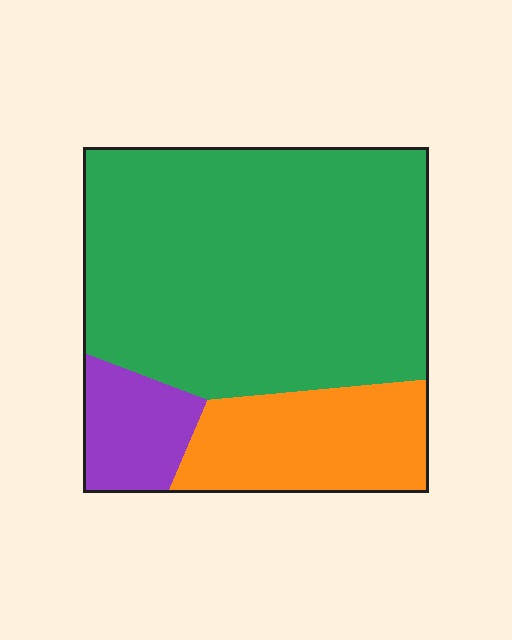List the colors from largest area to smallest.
From largest to smallest: green, orange, purple.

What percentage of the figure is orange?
Orange covers about 20% of the figure.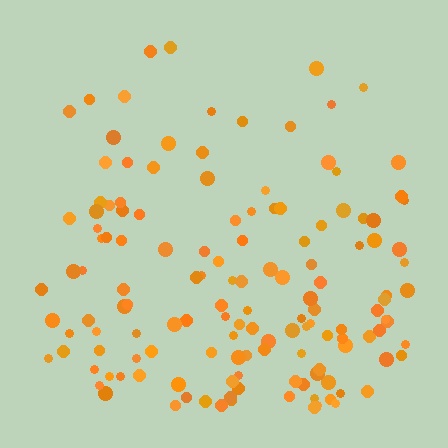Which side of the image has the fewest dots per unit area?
The top.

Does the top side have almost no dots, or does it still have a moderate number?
Still a moderate number, just noticeably fewer than the bottom.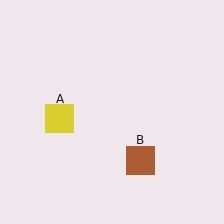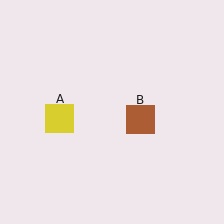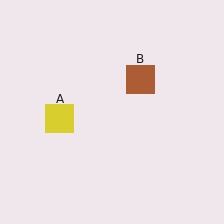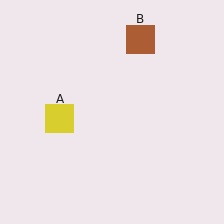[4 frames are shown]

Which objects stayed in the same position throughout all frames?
Yellow square (object A) remained stationary.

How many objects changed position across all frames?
1 object changed position: brown square (object B).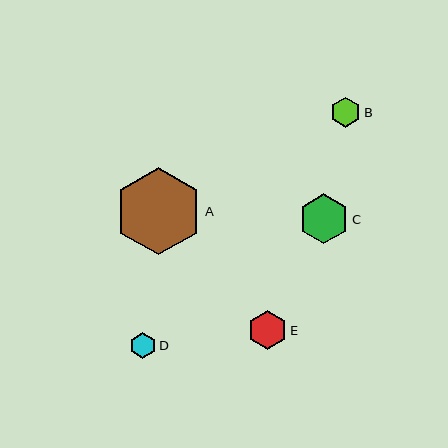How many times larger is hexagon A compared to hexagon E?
Hexagon A is approximately 2.2 times the size of hexagon E.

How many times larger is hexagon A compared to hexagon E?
Hexagon A is approximately 2.2 times the size of hexagon E.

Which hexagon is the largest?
Hexagon A is the largest with a size of approximately 88 pixels.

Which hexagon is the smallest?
Hexagon D is the smallest with a size of approximately 26 pixels.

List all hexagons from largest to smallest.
From largest to smallest: A, C, E, B, D.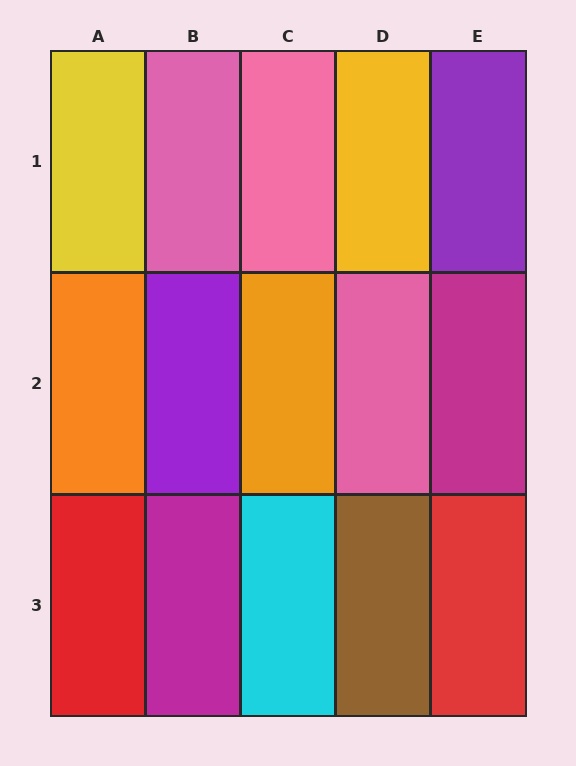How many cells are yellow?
2 cells are yellow.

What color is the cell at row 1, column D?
Yellow.